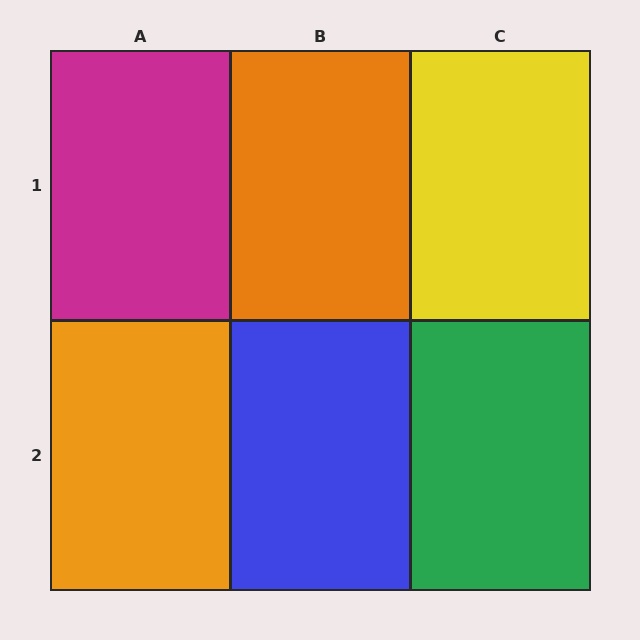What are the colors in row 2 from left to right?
Orange, blue, green.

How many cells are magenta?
1 cell is magenta.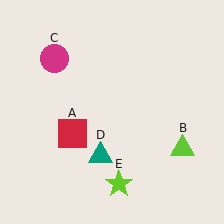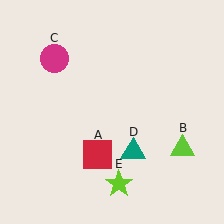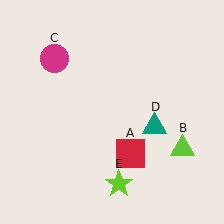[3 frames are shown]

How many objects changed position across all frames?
2 objects changed position: red square (object A), teal triangle (object D).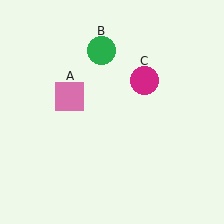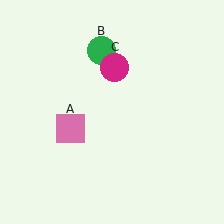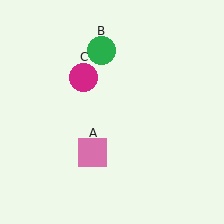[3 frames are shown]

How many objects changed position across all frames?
2 objects changed position: pink square (object A), magenta circle (object C).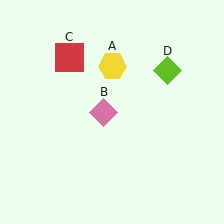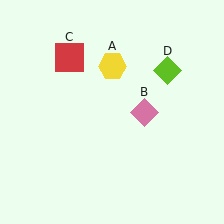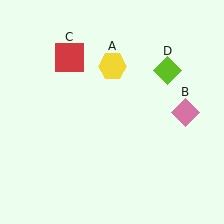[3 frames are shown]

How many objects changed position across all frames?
1 object changed position: pink diamond (object B).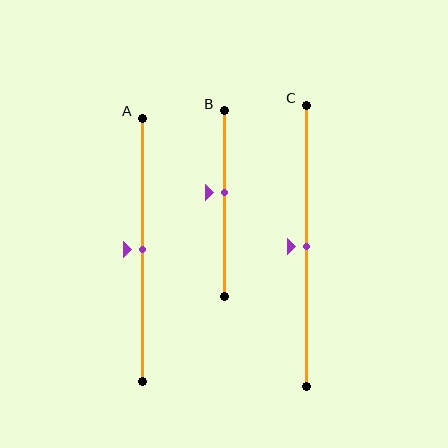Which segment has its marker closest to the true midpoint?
Segment A has its marker closest to the true midpoint.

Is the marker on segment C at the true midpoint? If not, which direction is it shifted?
Yes, the marker on segment C is at the true midpoint.